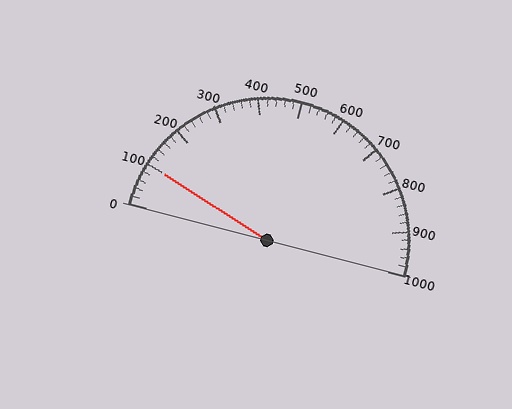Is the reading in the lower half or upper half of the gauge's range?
The reading is in the lower half of the range (0 to 1000).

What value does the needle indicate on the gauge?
The needle indicates approximately 100.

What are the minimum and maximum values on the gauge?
The gauge ranges from 0 to 1000.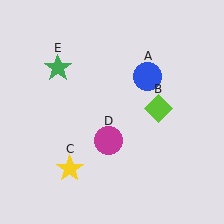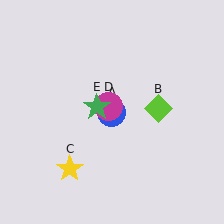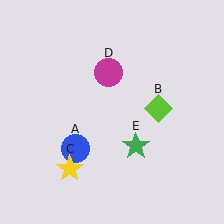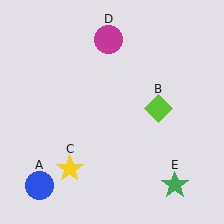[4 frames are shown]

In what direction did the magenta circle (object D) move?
The magenta circle (object D) moved up.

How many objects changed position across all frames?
3 objects changed position: blue circle (object A), magenta circle (object D), green star (object E).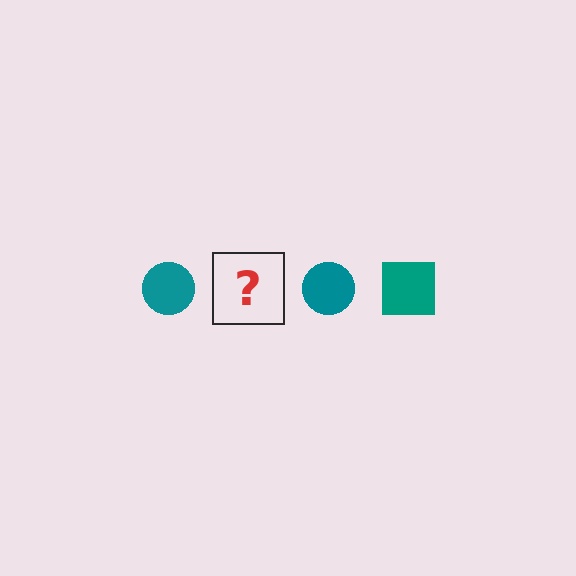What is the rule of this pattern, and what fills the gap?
The rule is that the pattern cycles through circle, square shapes in teal. The gap should be filled with a teal square.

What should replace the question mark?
The question mark should be replaced with a teal square.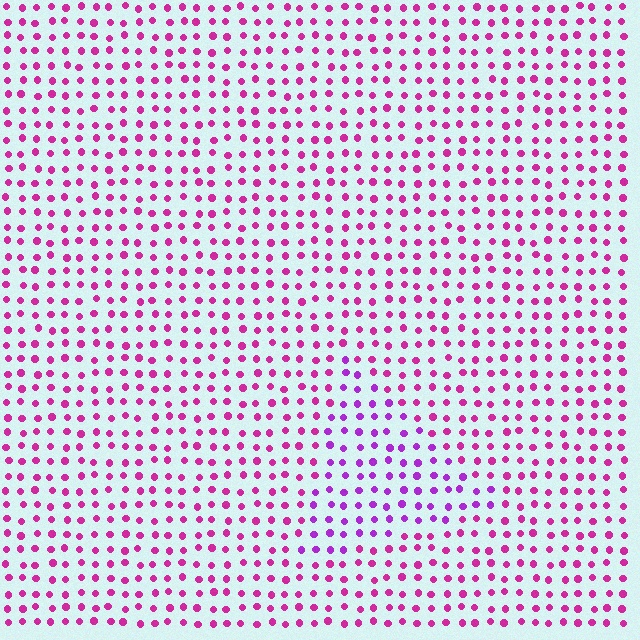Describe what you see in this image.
The image is filled with small magenta elements in a uniform arrangement. A triangle-shaped region is visible where the elements are tinted to a slightly different hue, forming a subtle color boundary.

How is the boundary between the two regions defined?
The boundary is defined purely by a slight shift in hue (about 31 degrees). Spacing, size, and orientation are identical on both sides.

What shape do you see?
I see a triangle.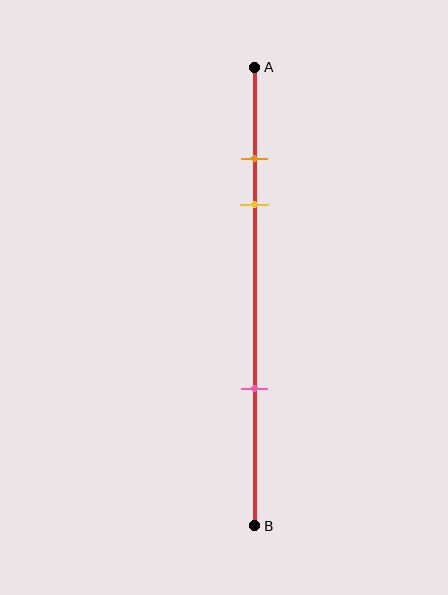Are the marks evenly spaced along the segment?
No, the marks are not evenly spaced.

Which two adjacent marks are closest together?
The orange and yellow marks are the closest adjacent pair.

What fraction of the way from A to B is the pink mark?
The pink mark is approximately 70% (0.7) of the way from A to B.